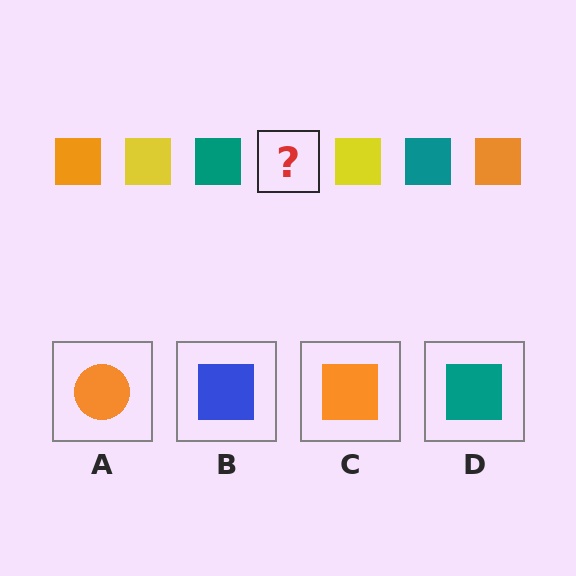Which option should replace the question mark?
Option C.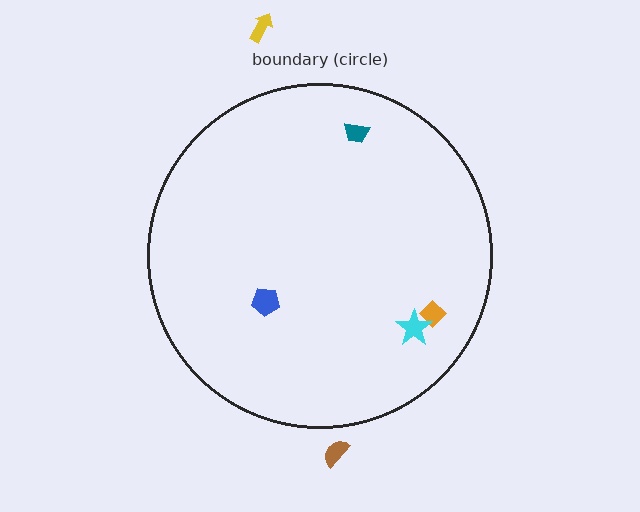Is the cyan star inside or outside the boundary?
Inside.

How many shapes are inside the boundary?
4 inside, 2 outside.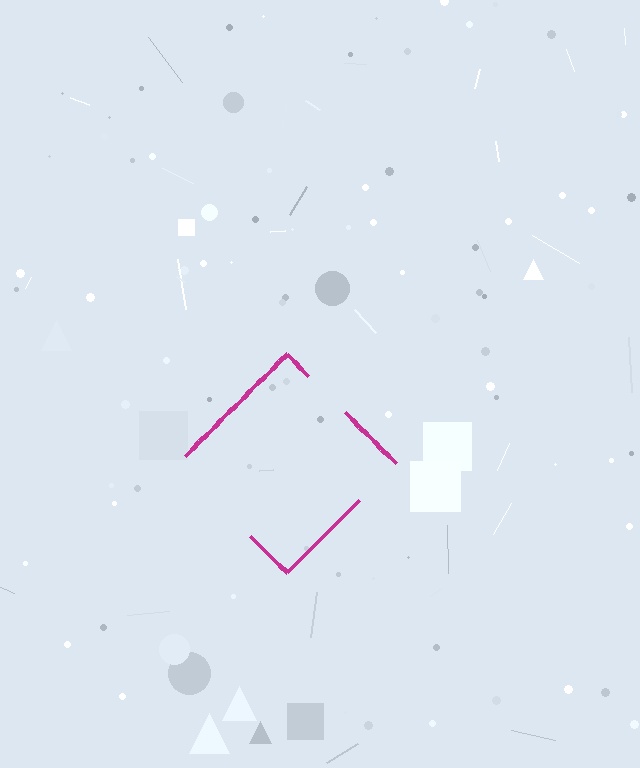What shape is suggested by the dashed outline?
The dashed outline suggests a diamond.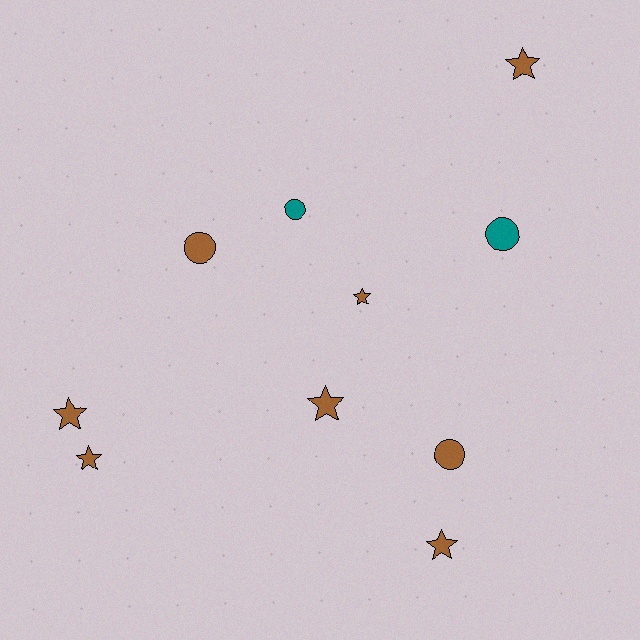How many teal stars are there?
There are no teal stars.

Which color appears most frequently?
Brown, with 8 objects.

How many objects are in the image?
There are 10 objects.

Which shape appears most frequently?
Star, with 6 objects.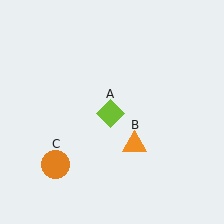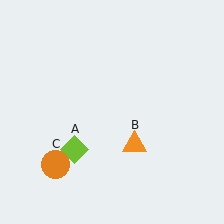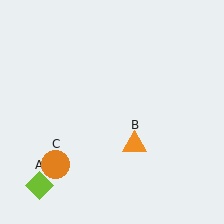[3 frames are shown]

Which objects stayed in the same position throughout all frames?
Orange triangle (object B) and orange circle (object C) remained stationary.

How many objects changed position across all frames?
1 object changed position: lime diamond (object A).